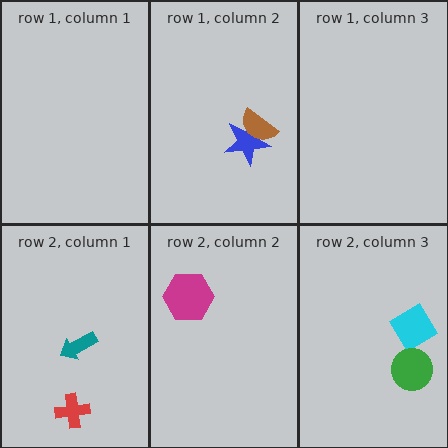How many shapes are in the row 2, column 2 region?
1.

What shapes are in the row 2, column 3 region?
The cyan diamond, the green circle.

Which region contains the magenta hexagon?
The row 2, column 2 region.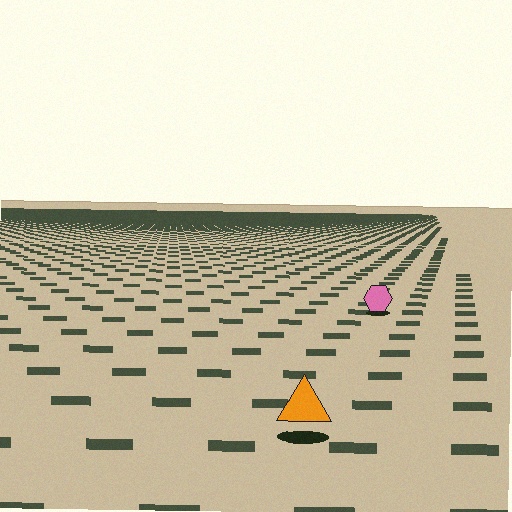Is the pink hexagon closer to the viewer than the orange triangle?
No. The orange triangle is closer — you can tell from the texture gradient: the ground texture is coarser near it.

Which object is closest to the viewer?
The orange triangle is closest. The texture marks near it are larger and more spread out.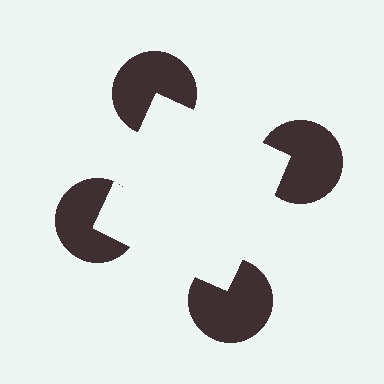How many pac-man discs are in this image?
There are 4 — one at each vertex of the illusory square.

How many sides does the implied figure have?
4 sides.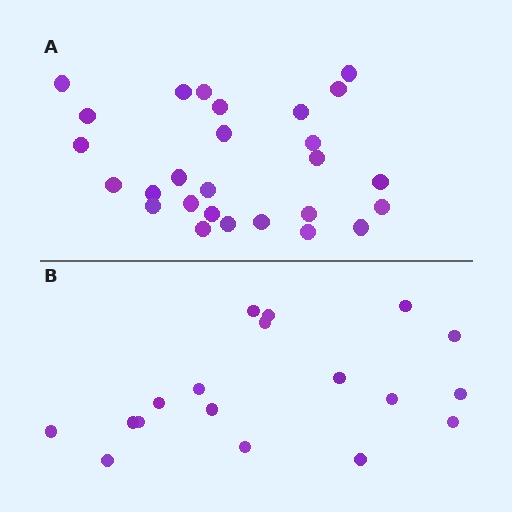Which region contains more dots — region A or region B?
Region A (the top region) has more dots.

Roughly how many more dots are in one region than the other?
Region A has roughly 8 or so more dots than region B.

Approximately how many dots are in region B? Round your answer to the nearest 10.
About 20 dots. (The exact count is 18, which rounds to 20.)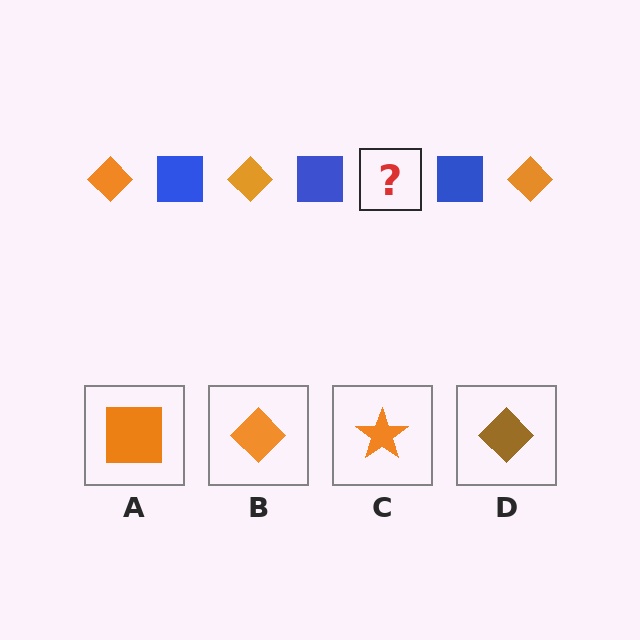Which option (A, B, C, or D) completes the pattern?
B.